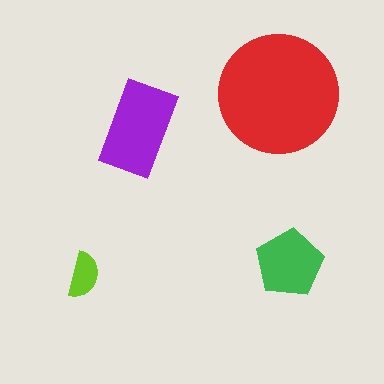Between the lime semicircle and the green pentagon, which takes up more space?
The green pentagon.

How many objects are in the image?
There are 4 objects in the image.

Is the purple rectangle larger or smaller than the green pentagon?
Larger.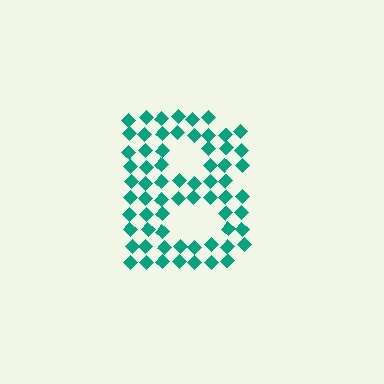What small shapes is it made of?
It is made of small diamonds.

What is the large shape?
The large shape is the letter B.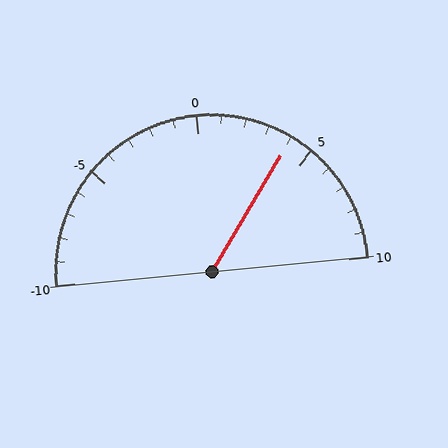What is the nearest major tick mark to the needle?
The nearest major tick mark is 5.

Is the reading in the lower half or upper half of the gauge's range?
The reading is in the upper half of the range (-10 to 10).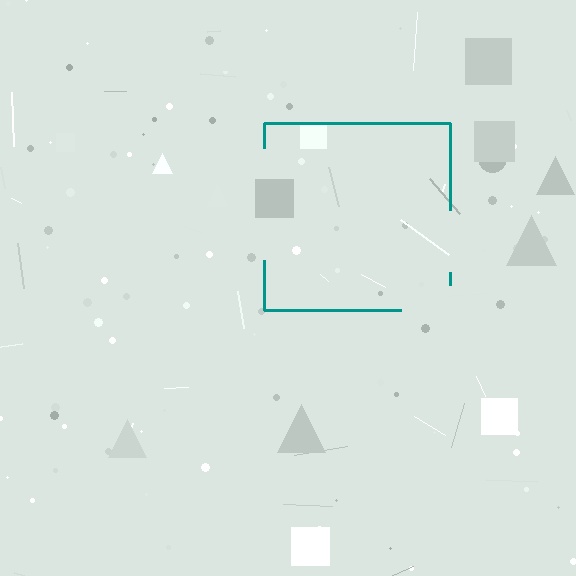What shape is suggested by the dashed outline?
The dashed outline suggests a square.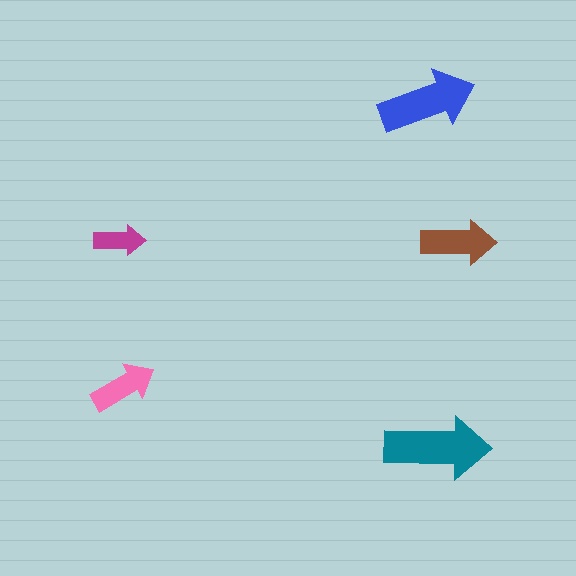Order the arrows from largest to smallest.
the teal one, the blue one, the brown one, the pink one, the magenta one.